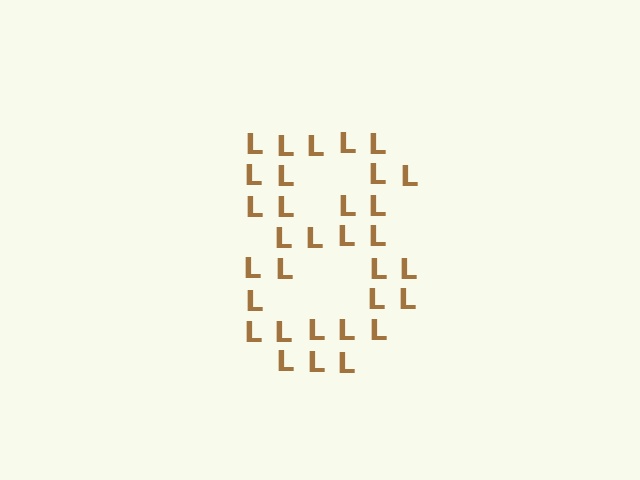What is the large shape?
The large shape is the digit 8.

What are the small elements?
The small elements are letter L's.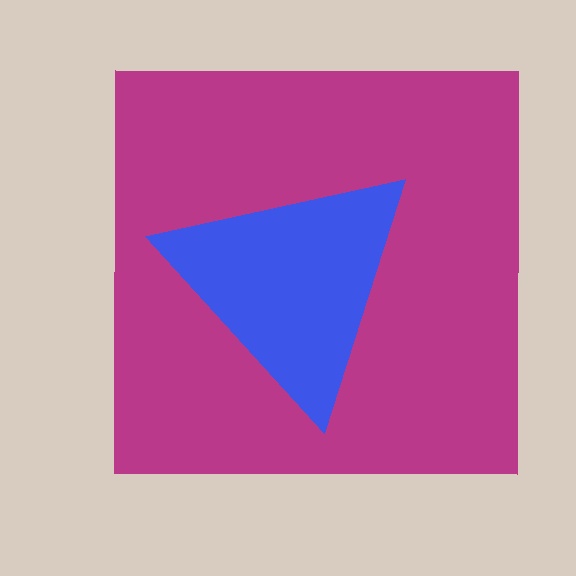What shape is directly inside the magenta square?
The blue triangle.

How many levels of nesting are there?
2.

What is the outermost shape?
The magenta square.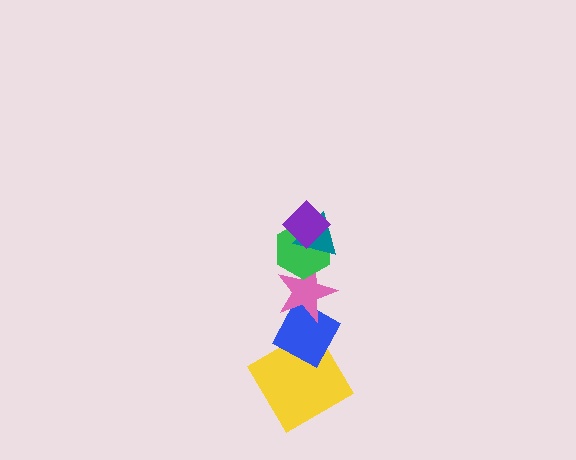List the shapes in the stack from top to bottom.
From top to bottom: the purple diamond, the teal triangle, the green hexagon, the pink star, the blue diamond, the yellow diamond.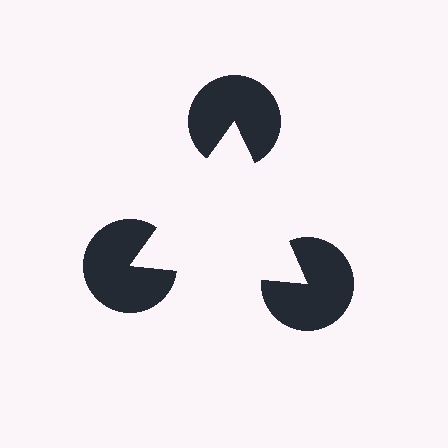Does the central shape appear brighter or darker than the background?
It typically appears slightly brighter than the background, even though no actual brightness change is drawn.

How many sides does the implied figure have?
3 sides.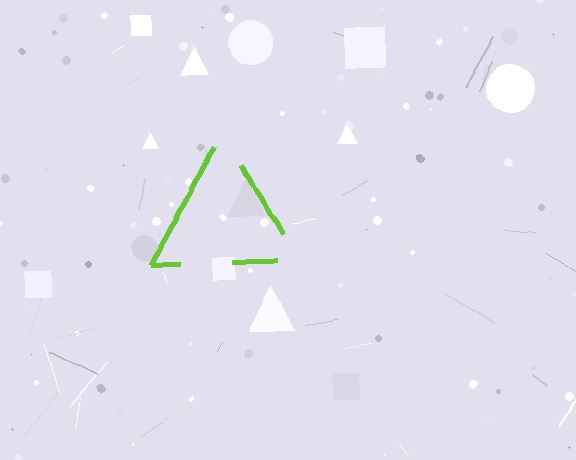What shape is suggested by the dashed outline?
The dashed outline suggests a triangle.